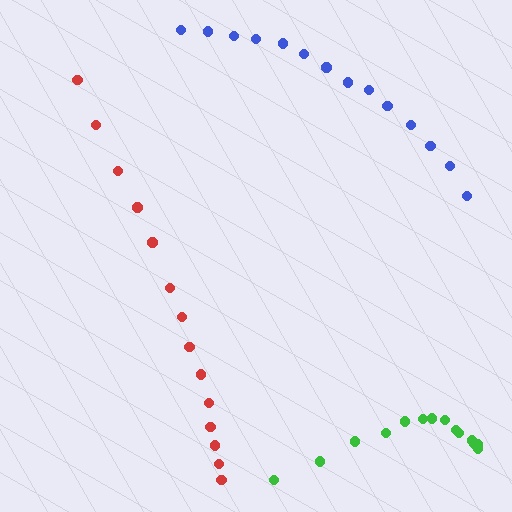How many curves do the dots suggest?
There are 3 distinct paths.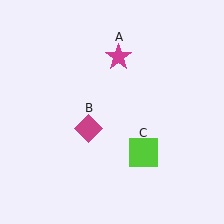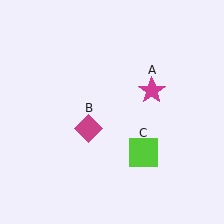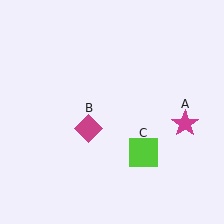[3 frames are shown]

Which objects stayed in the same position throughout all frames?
Magenta diamond (object B) and lime square (object C) remained stationary.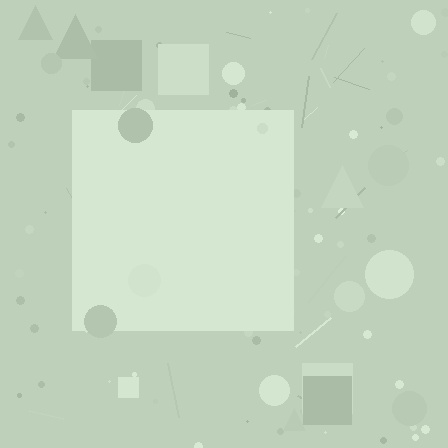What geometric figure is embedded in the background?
A square is embedded in the background.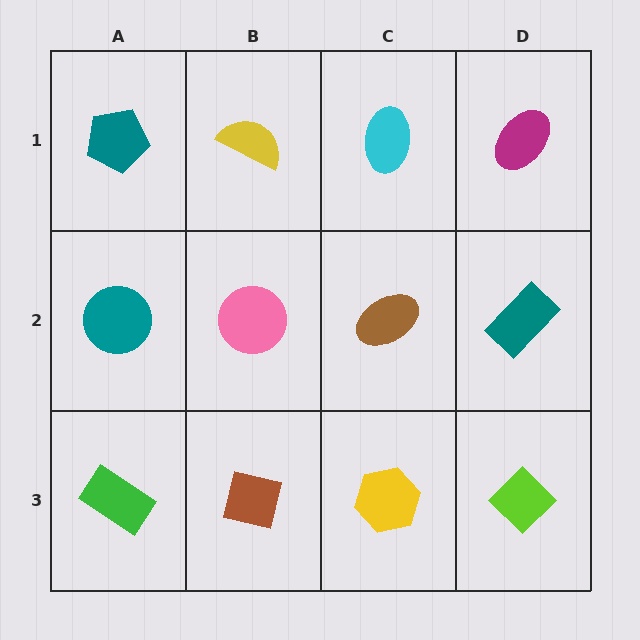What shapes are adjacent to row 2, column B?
A yellow semicircle (row 1, column B), a brown square (row 3, column B), a teal circle (row 2, column A), a brown ellipse (row 2, column C).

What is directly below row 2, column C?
A yellow hexagon.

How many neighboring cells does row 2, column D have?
3.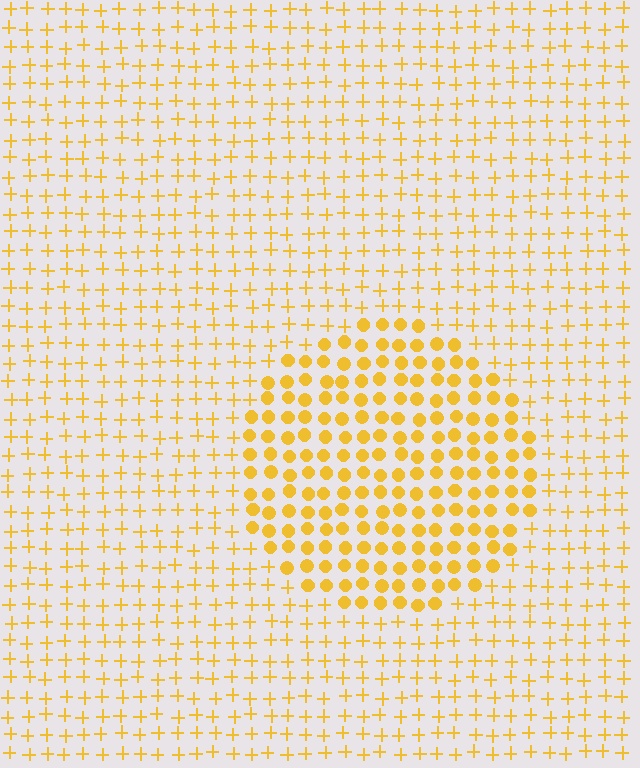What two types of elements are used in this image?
The image uses circles inside the circle region and plus signs outside it.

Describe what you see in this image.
The image is filled with small yellow elements arranged in a uniform grid. A circle-shaped region contains circles, while the surrounding area contains plus signs. The boundary is defined purely by the change in element shape.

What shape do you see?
I see a circle.